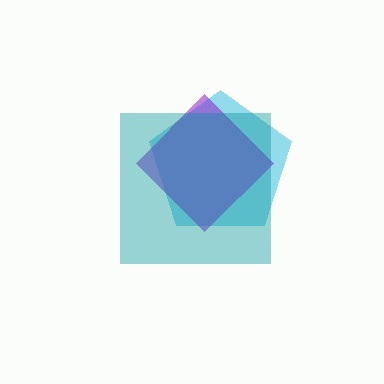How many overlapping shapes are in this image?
There are 3 overlapping shapes in the image.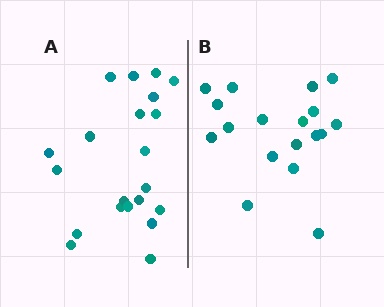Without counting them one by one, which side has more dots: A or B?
Region A (the left region) has more dots.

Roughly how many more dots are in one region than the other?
Region A has just a few more — roughly 2 or 3 more dots than region B.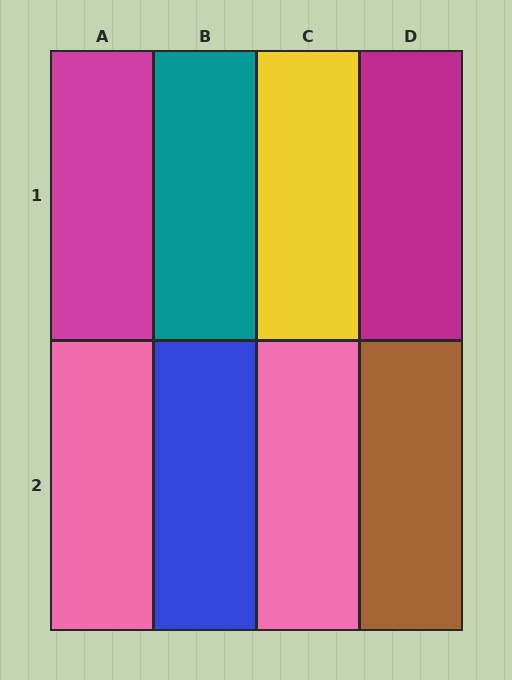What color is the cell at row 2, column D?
Brown.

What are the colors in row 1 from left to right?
Magenta, teal, yellow, magenta.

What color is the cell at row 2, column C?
Pink.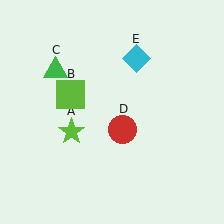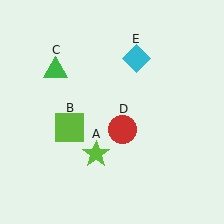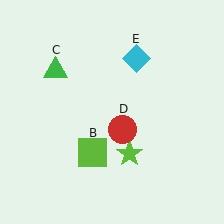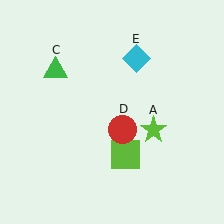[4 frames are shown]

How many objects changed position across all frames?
2 objects changed position: lime star (object A), lime square (object B).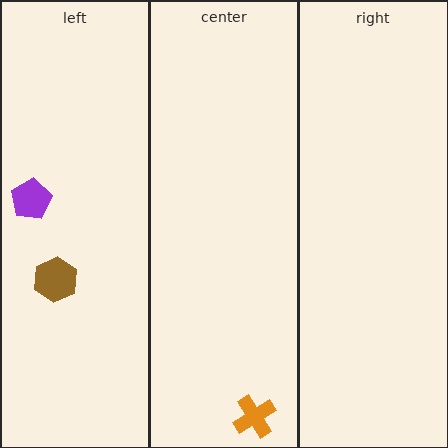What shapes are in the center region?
The orange cross.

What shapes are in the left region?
The brown hexagon, the purple pentagon.